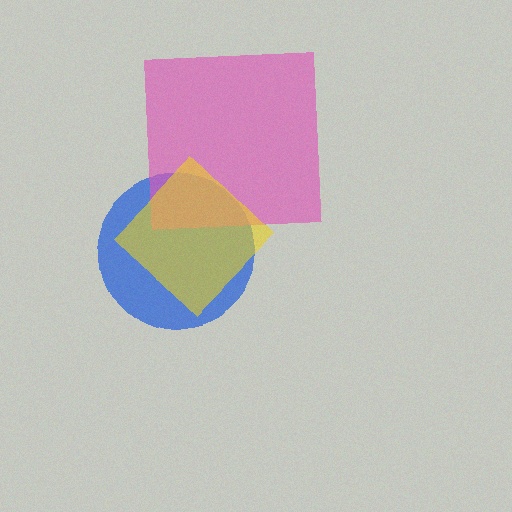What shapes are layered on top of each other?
The layered shapes are: a blue circle, a pink square, a yellow diamond.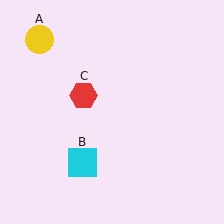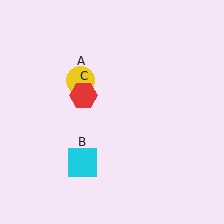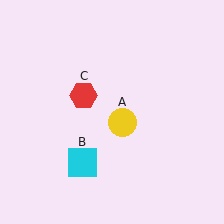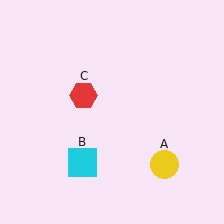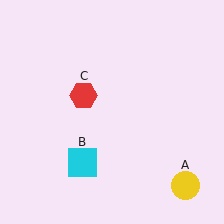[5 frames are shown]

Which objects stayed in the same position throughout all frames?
Cyan square (object B) and red hexagon (object C) remained stationary.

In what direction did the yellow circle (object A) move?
The yellow circle (object A) moved down and to the right.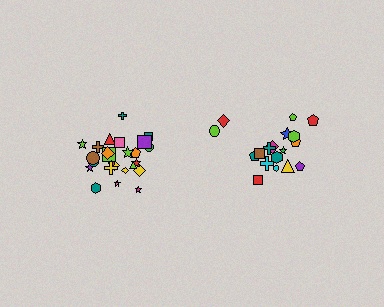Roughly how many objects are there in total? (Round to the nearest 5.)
Roughly 45 objects in total.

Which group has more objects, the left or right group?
The left group.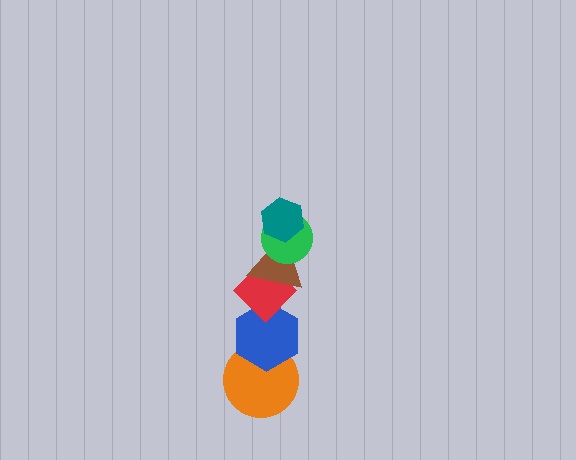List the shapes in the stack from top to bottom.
From top to bottom: the teal hexagon, the green circle, the brown triangle, the red diamond, the blue hexagon, the orange circle.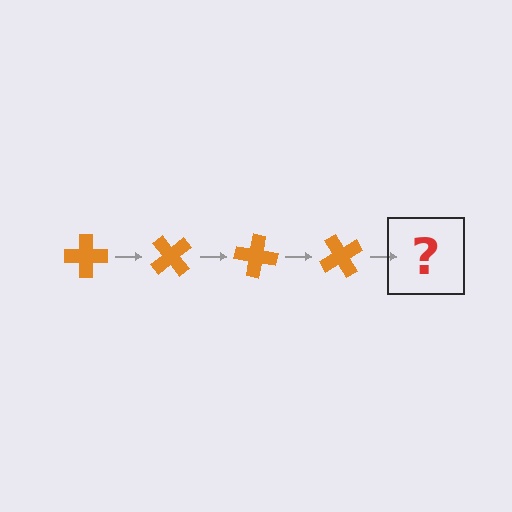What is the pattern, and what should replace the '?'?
The pattern is that the cross rotates 50 degrees each step. The '?' should be an orange cross rotated 200 degrees.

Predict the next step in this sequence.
The next step is an orange cross rotated 200 degrees.